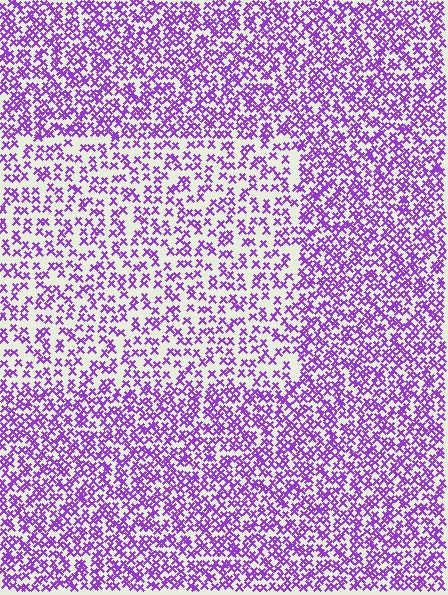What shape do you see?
I see a rectangle.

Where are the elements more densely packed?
The elements are more densely packed outside the rectangle boundary.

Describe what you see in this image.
The image contains small purple elements arranged at two different densities. A rectangle-shaped region is visible where the elements are less densely packed than the surrounding area.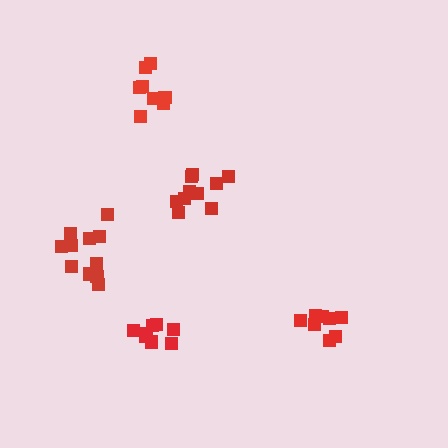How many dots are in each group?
Group 1: 8 dots, Group 2: 11 dots, Group 3: 8 dots, Group 4: 10 dots, Group 5: 8 dots (45 total).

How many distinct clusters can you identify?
There are 5 distinct clusters.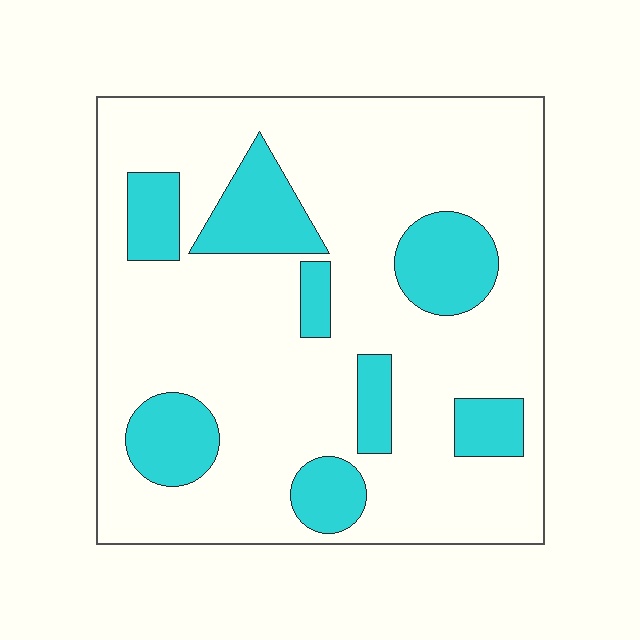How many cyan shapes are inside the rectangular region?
8.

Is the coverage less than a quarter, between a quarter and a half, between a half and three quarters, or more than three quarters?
Less than a quarter.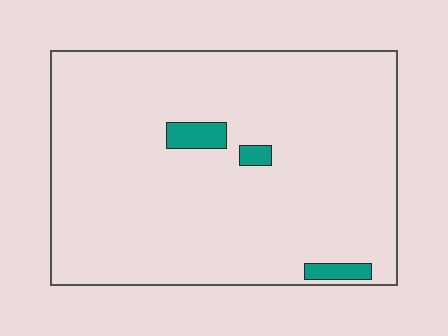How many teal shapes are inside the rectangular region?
3.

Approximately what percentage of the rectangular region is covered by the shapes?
Approximately 5%.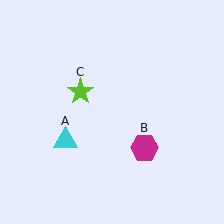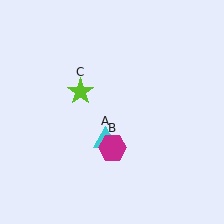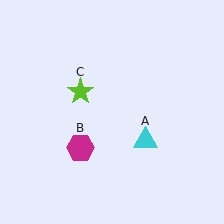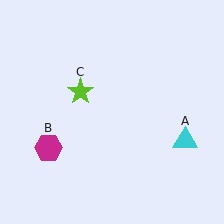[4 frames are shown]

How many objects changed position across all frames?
2 objects changed position: cyan triangle (object A), magenta hexagon (object B).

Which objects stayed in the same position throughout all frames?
Lime star (object C) remained stationary.